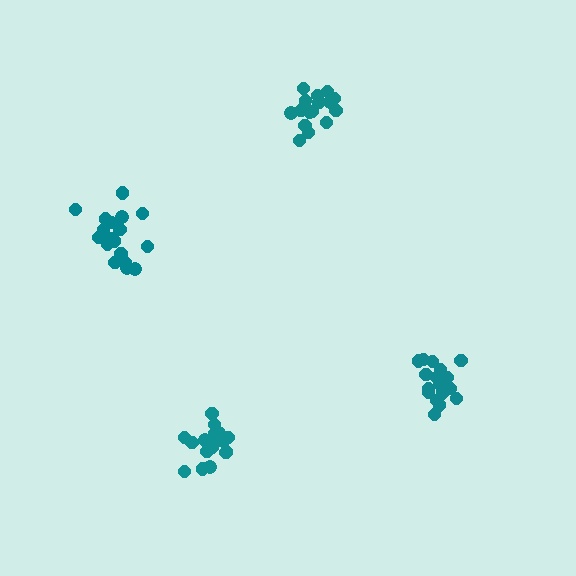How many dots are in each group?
Group 1: 19 dots, Group 2: 18 dots, Group 3: 18 dots, Group 4: 18 dots (73 total).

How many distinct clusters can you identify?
There are 4 distinct clusters.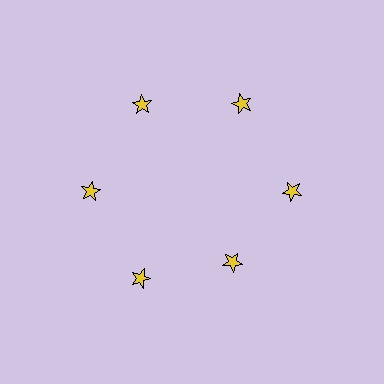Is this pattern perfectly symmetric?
No. The 6 yellow stars are arranged in a ring, but one element near the 5 o'clock position is pulled inward toward the center, breaking the 6-fold rotational symmetry.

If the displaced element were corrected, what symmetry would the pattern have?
It would have 6-fold rotational symmetry — the pattern would map onto itself every 60 degrees.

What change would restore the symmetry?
The symmetry would be restored by moving it outward, back onto the ring so that all 6 stars sit at equal angles and equal distance from the center.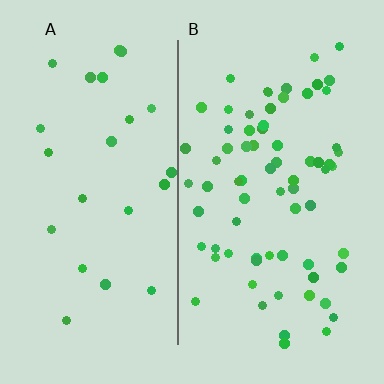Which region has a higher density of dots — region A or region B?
B (the right).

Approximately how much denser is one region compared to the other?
Approximately 2.9× — region B over region A.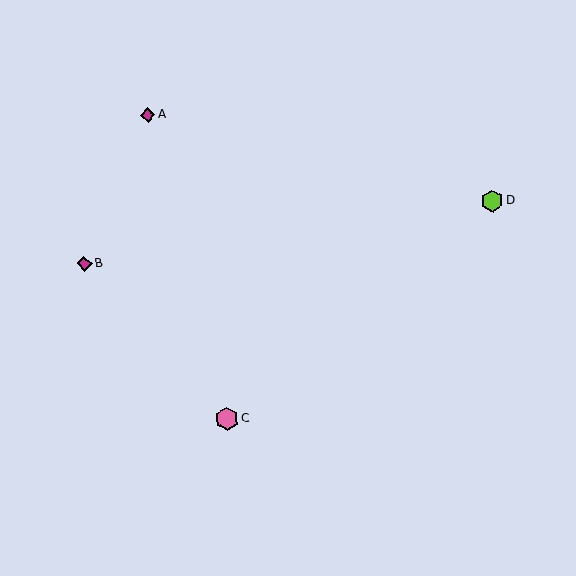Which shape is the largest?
The pink hexagon (labeled C) is the largest.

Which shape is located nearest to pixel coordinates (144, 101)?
The magenta diamond (labeled A) at (148, 115) is nearest to that location.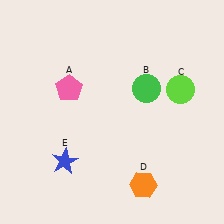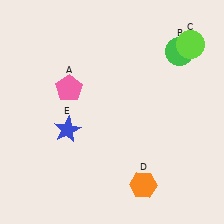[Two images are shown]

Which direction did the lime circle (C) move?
The lime circle (C) moved up.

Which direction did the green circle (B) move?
The green circle (B) moved up.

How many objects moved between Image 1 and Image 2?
3 objects moved between the two images.